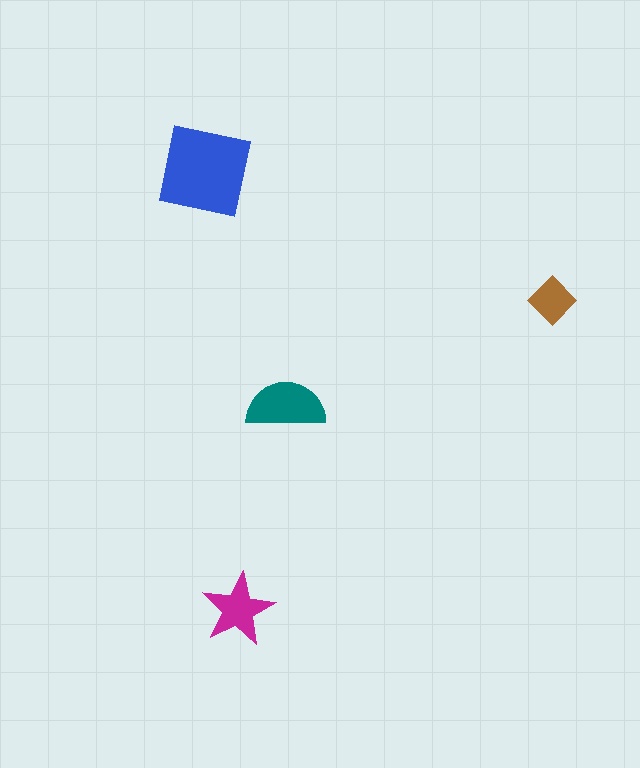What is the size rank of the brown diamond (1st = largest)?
4th.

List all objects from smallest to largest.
The brown diamond, the magenta star, the teal semicircle, the blue square.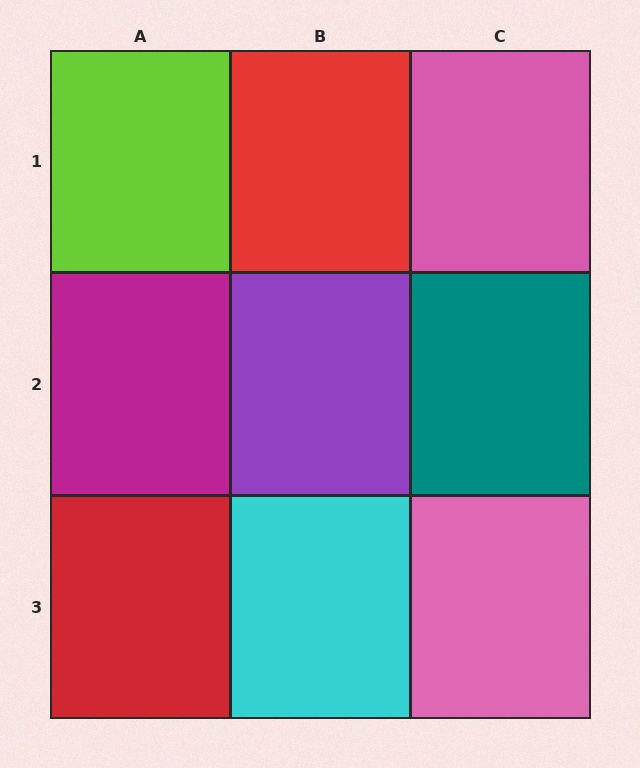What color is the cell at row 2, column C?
Teal.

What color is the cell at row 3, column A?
Red.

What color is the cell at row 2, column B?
Purple.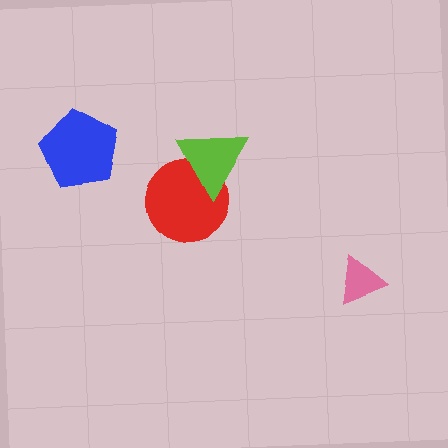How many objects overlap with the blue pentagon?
0 objects overlap with the blue pentagon.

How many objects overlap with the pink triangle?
0 objects overlap with the pink triangle.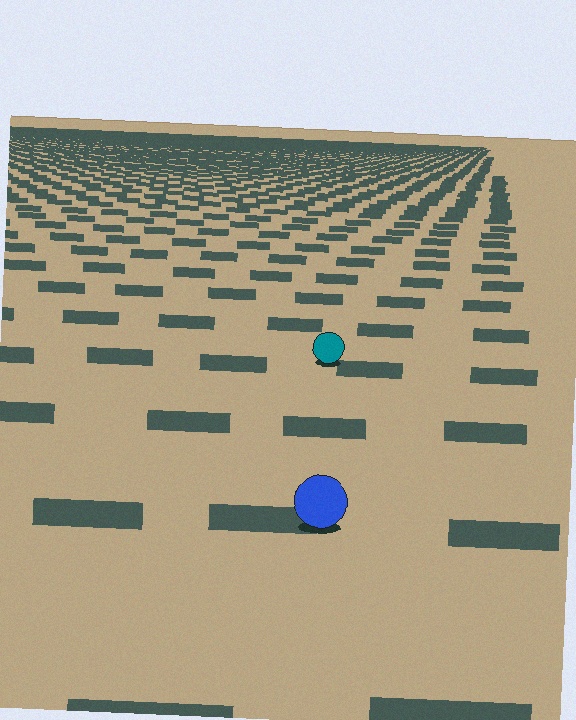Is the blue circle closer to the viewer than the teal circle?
Yes. The blue circle is closer — you can tell from the texture gradient: the ground texture is coarser near it.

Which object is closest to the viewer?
The blue circle is closest. The texture marks near it are larger and more spread out.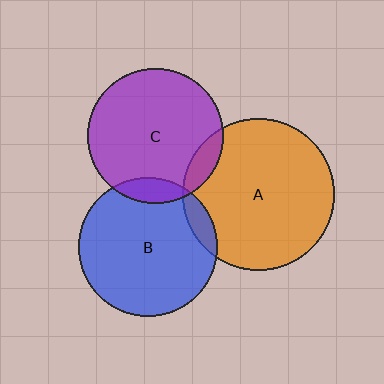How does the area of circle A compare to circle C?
Approximately 1.2 times.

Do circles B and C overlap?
Yes.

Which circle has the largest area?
Circle A (orange).